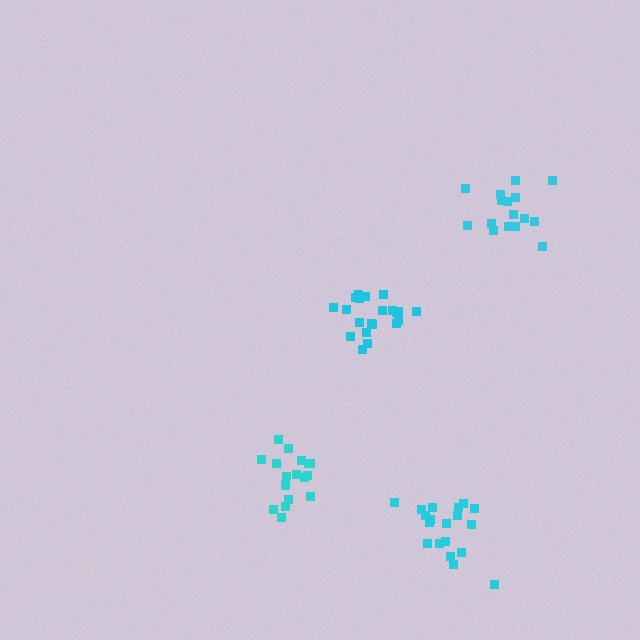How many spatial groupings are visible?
There are 4 spatial groupings.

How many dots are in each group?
Group 1: 16 dots, Group 2: 19 dots, Group 3: 17 dots, Group 4: 21 dots (73 total).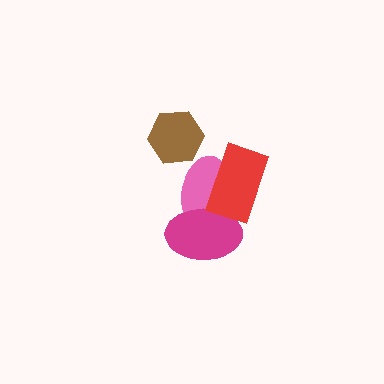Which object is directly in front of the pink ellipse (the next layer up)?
The magenta ellipse is directly in front of the pink ellipse.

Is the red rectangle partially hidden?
No, no other shape covers it.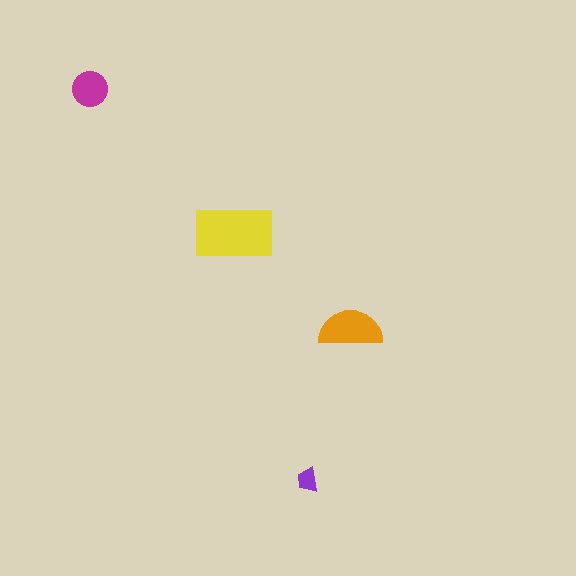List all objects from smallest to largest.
The purple trapezoid, the magenta circle, the orange semicircle, the yellow rectangle.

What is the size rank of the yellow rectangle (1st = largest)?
1st.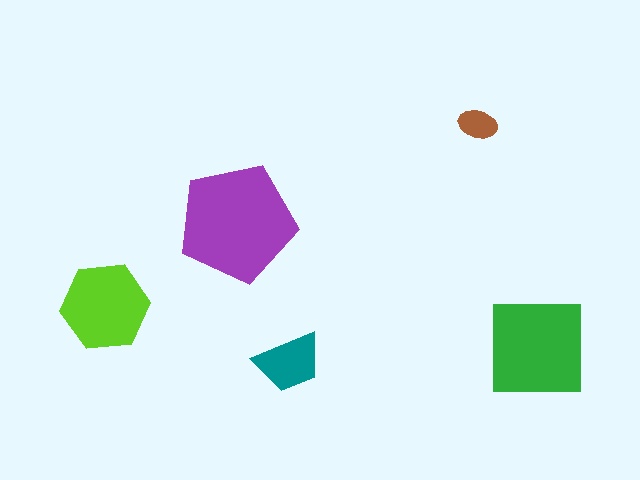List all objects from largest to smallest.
The purple pentagon, the green square, the lime hexagon, the teal trapezoid, the brown ellipse.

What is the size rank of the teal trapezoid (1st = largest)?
4th.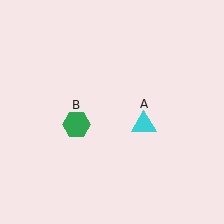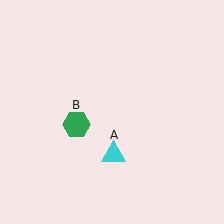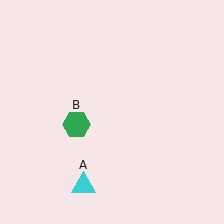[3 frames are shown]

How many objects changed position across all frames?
1 object changed position: cyan triangle (object A).